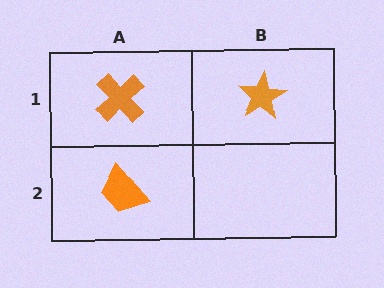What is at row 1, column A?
An orange cross.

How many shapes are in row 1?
2 shapes.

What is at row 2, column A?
An orange trapezoid.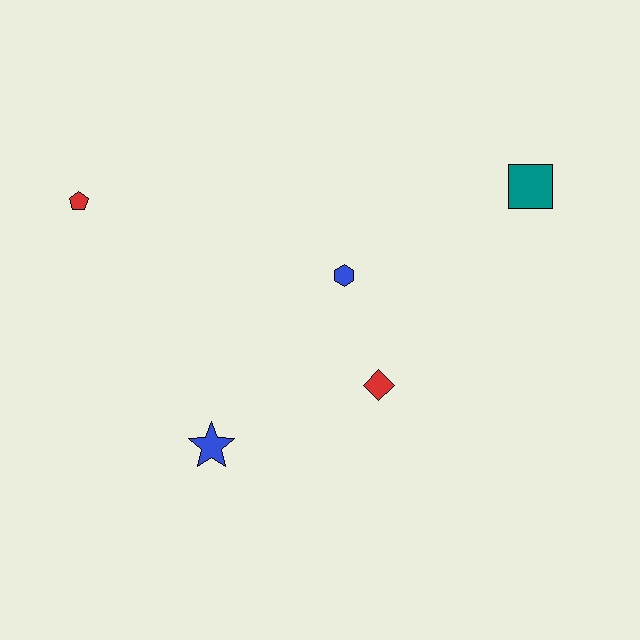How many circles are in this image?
There are no circles.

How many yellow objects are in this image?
There are no yellow objects.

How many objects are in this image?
There are 5 objects.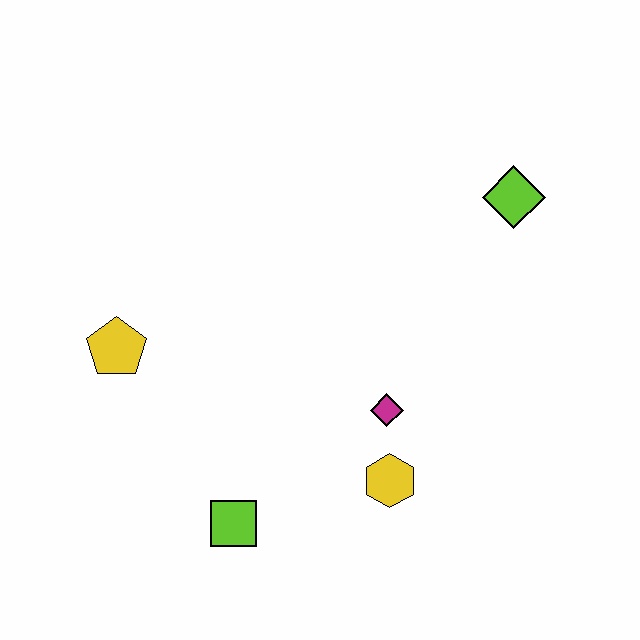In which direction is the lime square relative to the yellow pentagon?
The lime square is below the yellow pentagon.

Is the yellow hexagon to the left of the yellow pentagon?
No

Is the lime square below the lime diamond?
Yes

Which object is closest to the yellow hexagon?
The magenta diamond is closest to the yellow hexagon.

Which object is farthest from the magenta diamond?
The yellow pentagon is farthest from the magenta diamond.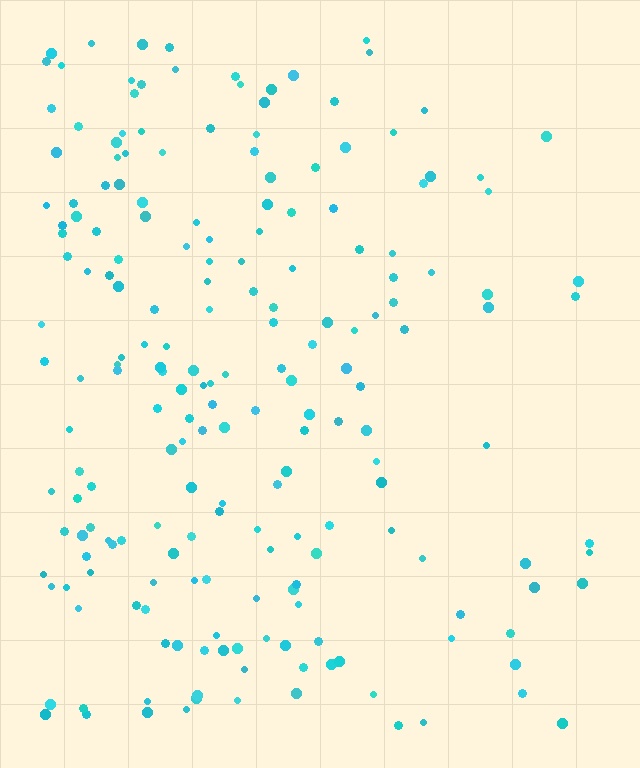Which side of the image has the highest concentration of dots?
The left.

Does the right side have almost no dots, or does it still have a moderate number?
Still a moderate number, just noticeably fewer than the left.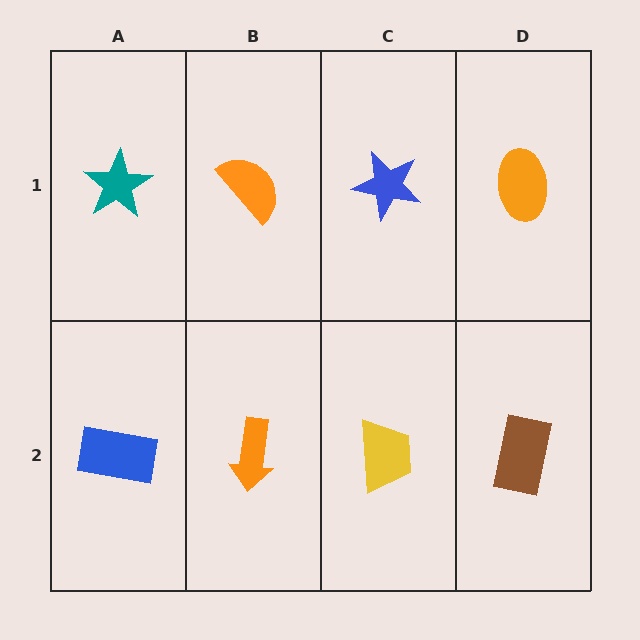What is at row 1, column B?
An orange semicircle.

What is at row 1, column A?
A teal star.